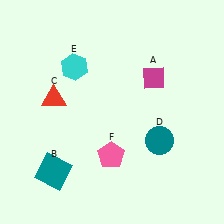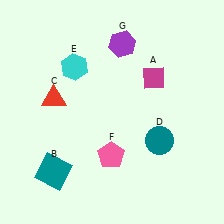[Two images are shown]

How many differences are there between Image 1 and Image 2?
There is 1 difference between the two images.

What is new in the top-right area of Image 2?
A purple hexagon (G) was added in the top-right area of Image 2.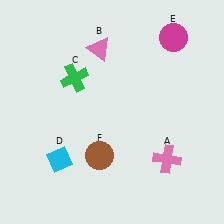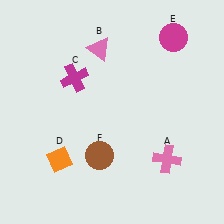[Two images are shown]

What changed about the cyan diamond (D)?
In Image 1, D is cyan. In Image 2, it changed to orange.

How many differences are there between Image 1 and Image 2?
There are 2 differences between the two images.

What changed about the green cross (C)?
In Image 1, C is green. In Image 2, it changed to magenta.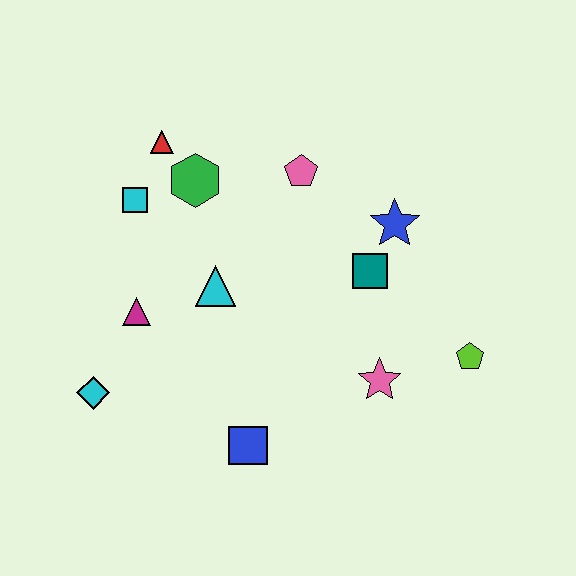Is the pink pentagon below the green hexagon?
No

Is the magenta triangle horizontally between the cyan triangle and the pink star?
No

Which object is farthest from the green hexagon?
The lime pentagon is farthest from the green hexagon.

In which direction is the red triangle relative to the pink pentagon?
The red triangle is to the left of the pink pentagon.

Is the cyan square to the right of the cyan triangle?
No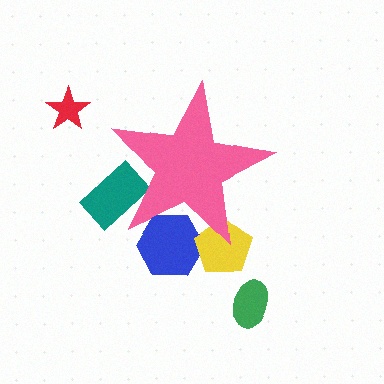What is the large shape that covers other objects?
A pink star.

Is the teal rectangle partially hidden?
Yes, the teal rectangle is partially hidden behind the pink star.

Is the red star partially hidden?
No, the red star is fully visible.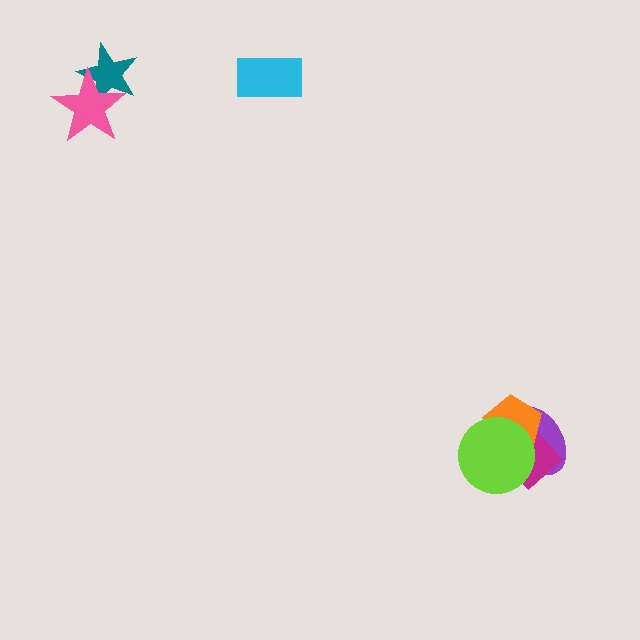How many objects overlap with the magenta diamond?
3 objects overlap with the magenta diamond.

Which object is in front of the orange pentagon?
The lime circle is in front of the orange pentagon.